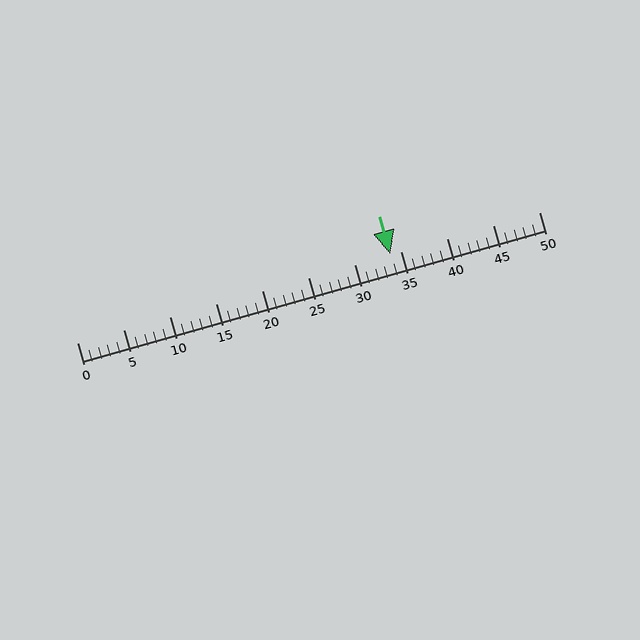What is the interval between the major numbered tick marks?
The major tick marks are spaced 5 units apart.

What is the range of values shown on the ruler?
The ruler shows values from 0 to 50.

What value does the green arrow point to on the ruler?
The green arrow points to approximately 34.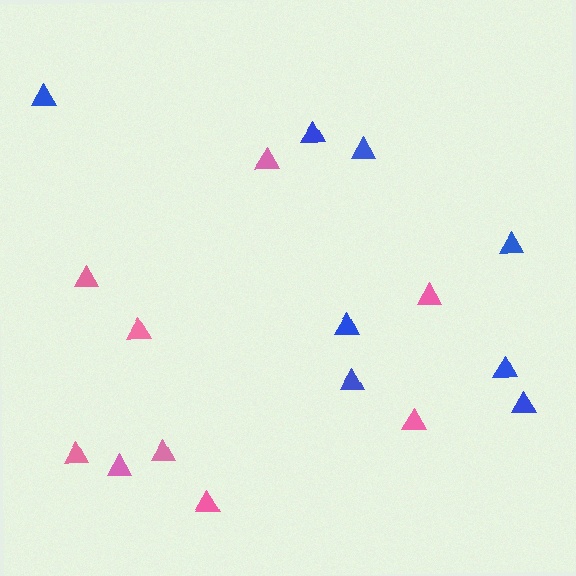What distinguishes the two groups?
There are 2 groups: one group of pink triangles (9) and one group of blue triangles (8).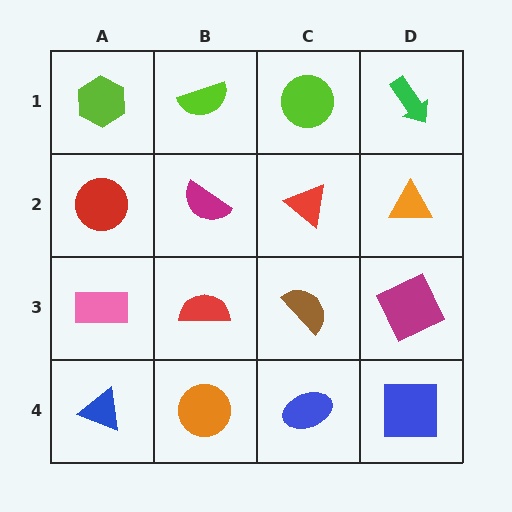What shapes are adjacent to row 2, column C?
A lime circle (row 1, column C), a brown semicircle (row 3, column C), a magenta semicircle (row 2, column B), an orange triangle (row 2, column D).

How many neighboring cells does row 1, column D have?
2.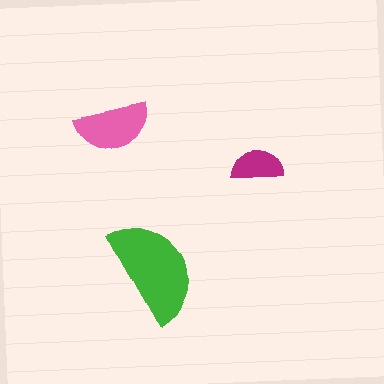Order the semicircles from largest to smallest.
the green one, the pink one, the magenta one.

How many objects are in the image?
There are 3 objects in the image.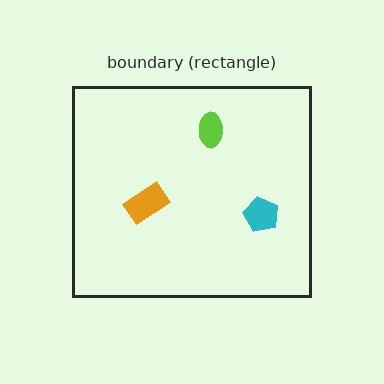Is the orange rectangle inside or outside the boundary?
Inside.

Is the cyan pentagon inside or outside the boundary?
Inside.